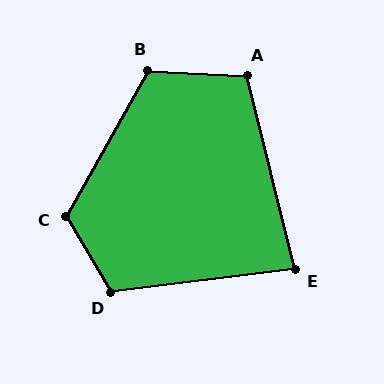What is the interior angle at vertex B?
Approximately 117 degrees (obtuse).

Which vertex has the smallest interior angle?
E, at approximately 83 degrees.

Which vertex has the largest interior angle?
C, at approximately 119 degrees.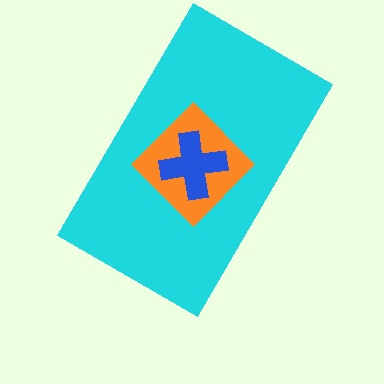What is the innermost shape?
The blue cross.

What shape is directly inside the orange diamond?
The blue cross.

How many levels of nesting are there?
3.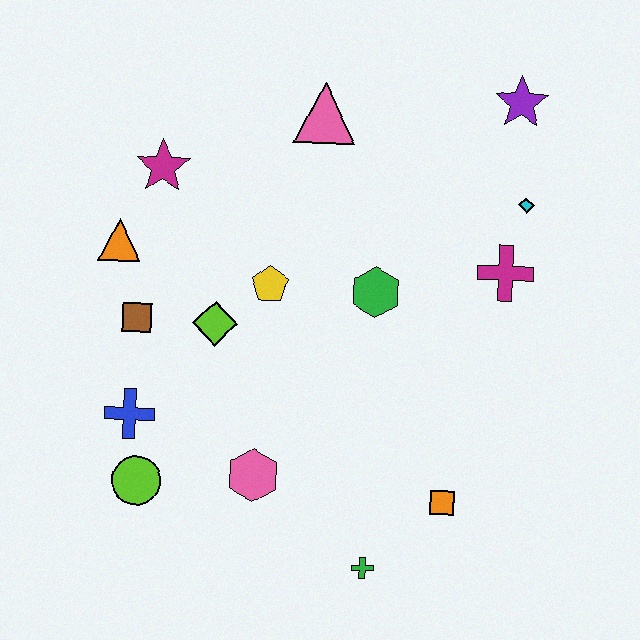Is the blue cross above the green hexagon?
No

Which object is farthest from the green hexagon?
The lime circle is farthest from the green hexagon.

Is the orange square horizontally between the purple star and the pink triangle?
Yes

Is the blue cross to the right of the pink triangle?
No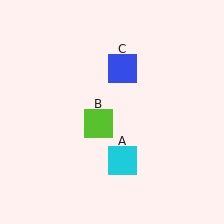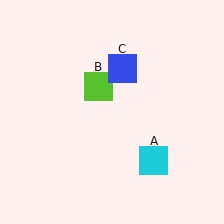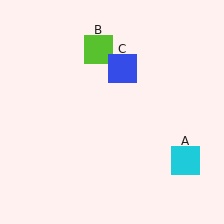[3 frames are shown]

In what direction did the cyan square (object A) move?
The cyan square (object A) moved right.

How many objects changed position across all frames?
2 objects changed position: cyan square (object A), lime square (object B).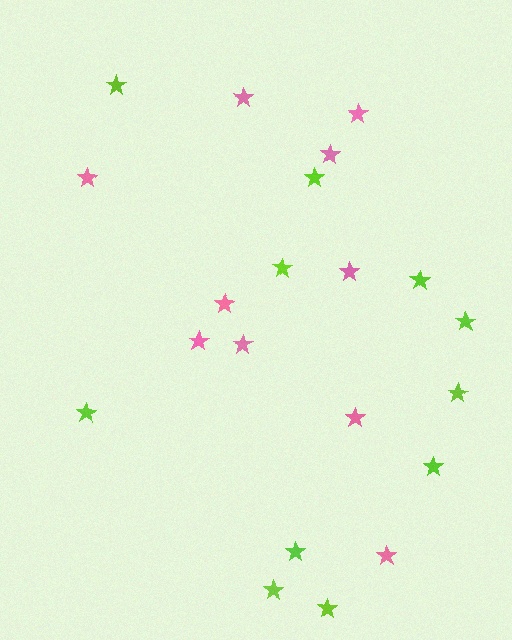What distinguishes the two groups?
There are 2 groups: one group of pink stars (10) and one group of lime stars (11).